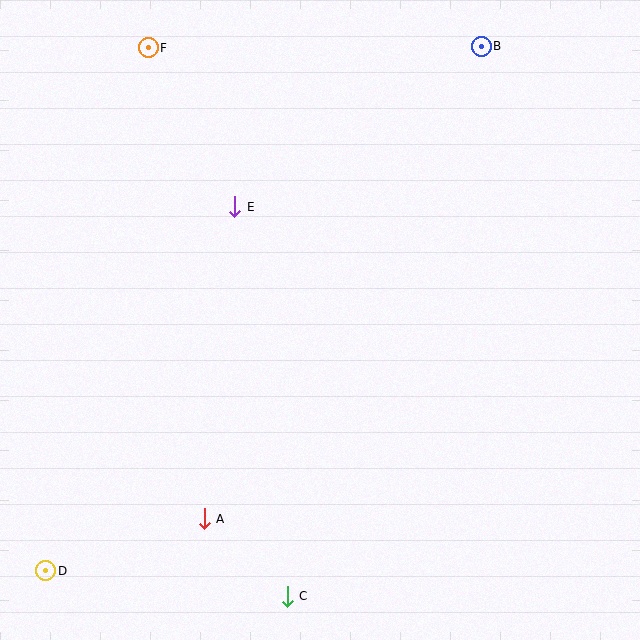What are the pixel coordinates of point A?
Point A is at (204, 519).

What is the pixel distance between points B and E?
The distance between B and E is 294 pixels.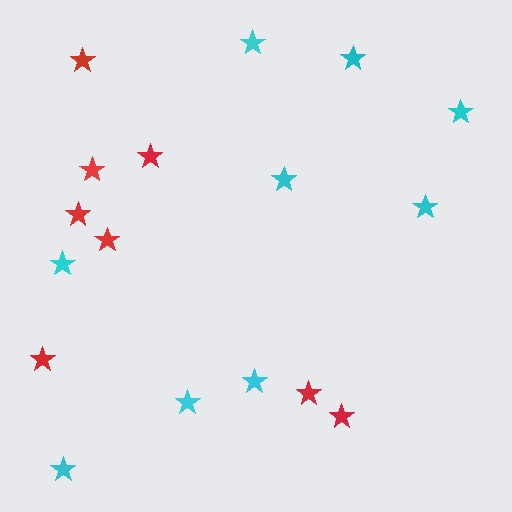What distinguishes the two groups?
There are 2 groups: one group of cyan stars (9) and one group of red stars (8).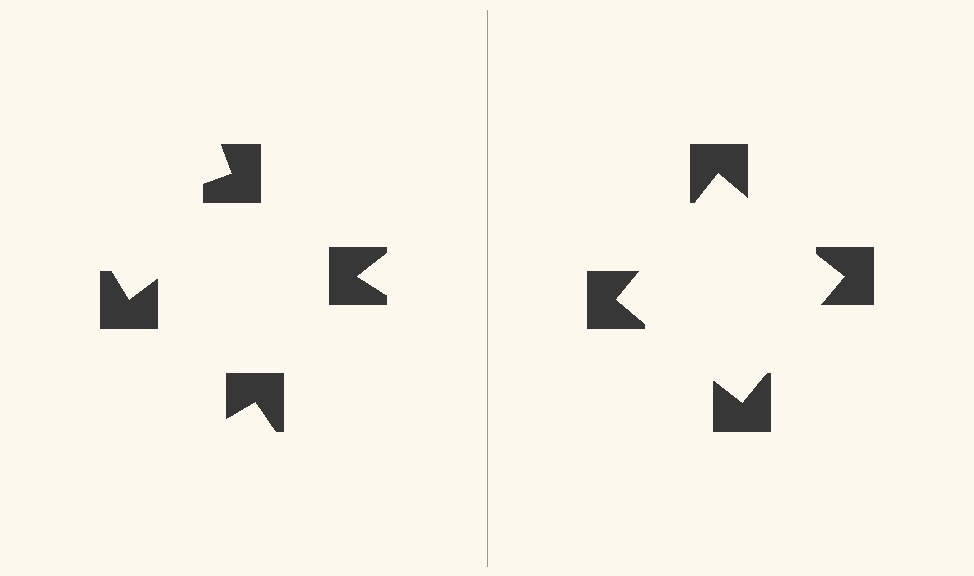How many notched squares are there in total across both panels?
8 — 4 on each side.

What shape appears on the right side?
An illusory square.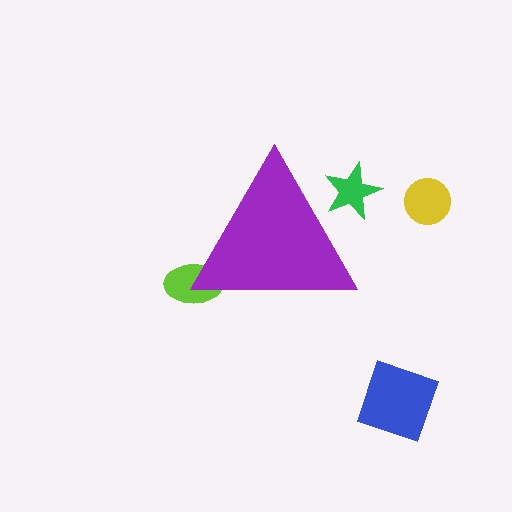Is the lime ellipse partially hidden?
Yes, the lime ellipse is partially hidden behind the purple triangle.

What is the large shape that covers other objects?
A purple triangle.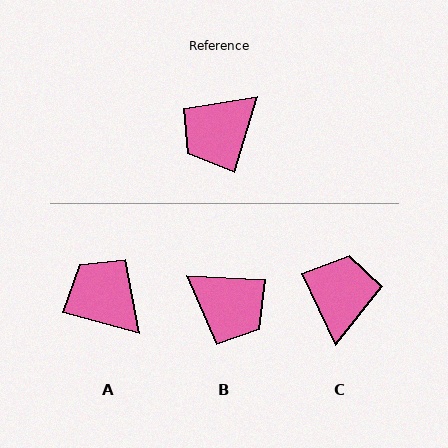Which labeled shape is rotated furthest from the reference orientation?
C, about 138 degrees away.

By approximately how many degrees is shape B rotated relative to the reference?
Approximately 104 degrees counter-clockwise.